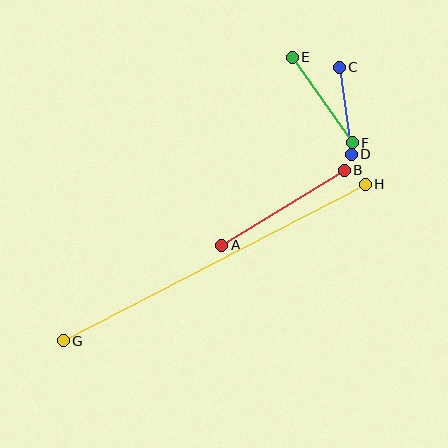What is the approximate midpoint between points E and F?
The midpoint is at approximately (322, 100) pixels.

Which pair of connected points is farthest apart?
Points G and H are farthest apart.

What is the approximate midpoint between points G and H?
The midpoint is at approximately (214, 263) pixels.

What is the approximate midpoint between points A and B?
The midpoint is at approximately (283, 208) pixels.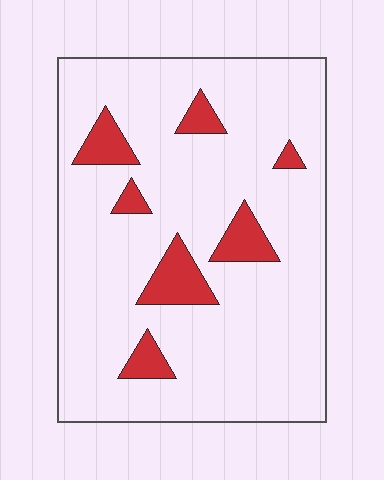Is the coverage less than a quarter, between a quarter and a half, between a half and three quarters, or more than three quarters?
Less than a quarter.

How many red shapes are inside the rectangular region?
7.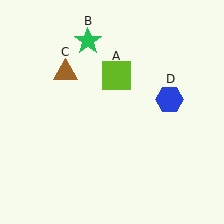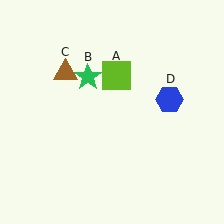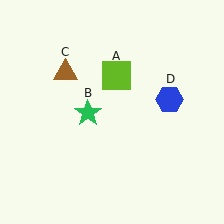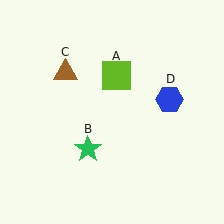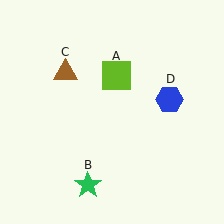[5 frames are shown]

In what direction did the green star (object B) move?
The green star (object B) moved down.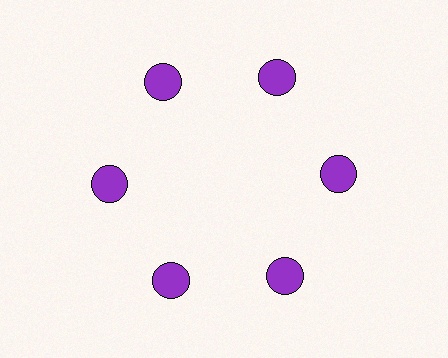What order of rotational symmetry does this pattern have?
This pattern has 6-fold rotational symmetry.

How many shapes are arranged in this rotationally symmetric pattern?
There are 6 shapes, arranged in 6 groups of 1.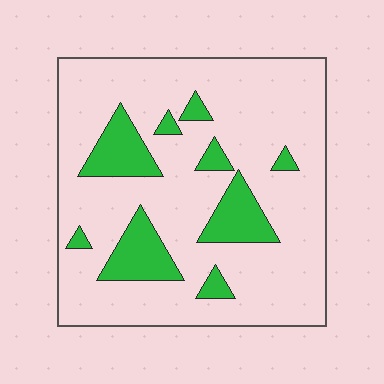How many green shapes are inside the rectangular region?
9.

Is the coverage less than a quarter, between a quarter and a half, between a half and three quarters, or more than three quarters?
Less than a quarter.